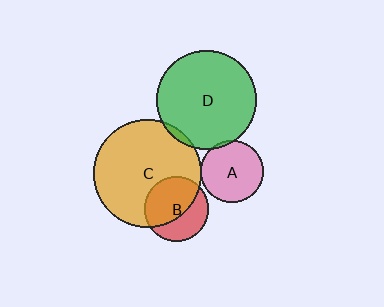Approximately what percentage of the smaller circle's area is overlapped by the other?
Approximately 60%.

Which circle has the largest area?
Circle C (orange).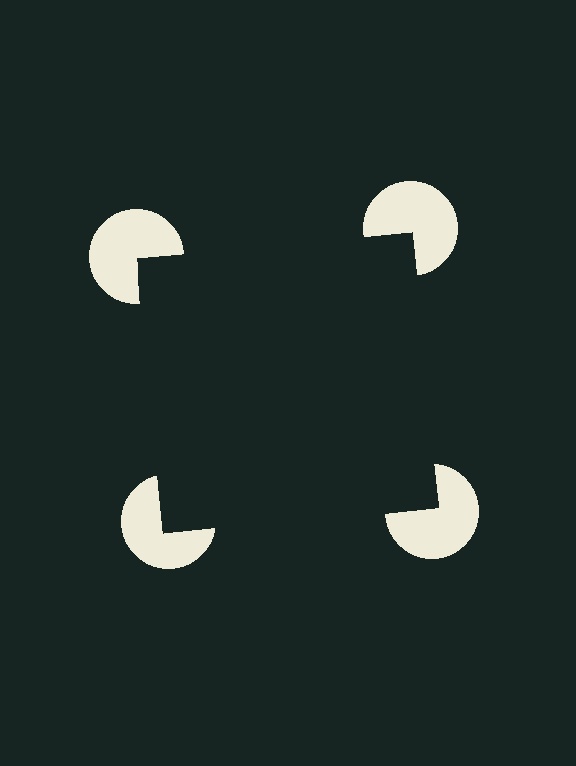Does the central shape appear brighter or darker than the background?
It typically appears slightly darker than the background, even though no actual brightness change is drawn.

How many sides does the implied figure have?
4 sides.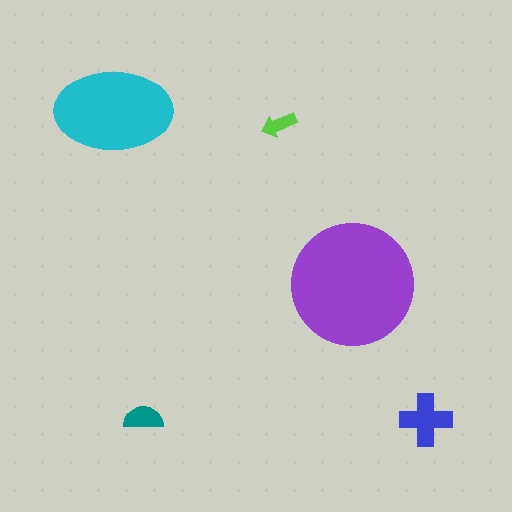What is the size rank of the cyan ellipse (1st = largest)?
2nd.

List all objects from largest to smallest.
The purple circle, the cyan ellipse, the blue cross, the teal semicircle, the lime arrow.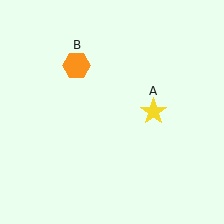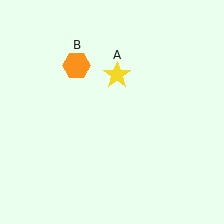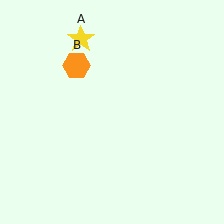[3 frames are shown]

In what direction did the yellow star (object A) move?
The yellow star (object A) moved up and to the left.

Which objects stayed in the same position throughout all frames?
Orange hexagon (object B) remained stationary.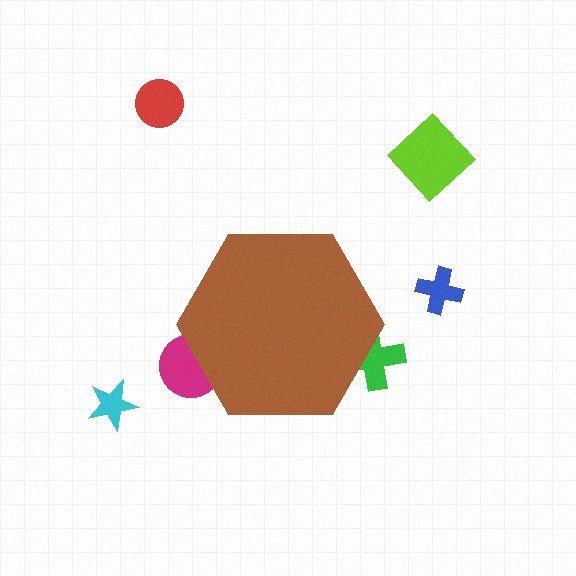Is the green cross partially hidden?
Yes, the green cross is partially hidden behind the brown hexagon.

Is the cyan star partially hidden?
No, the cyan star is fully visible.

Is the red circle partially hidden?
No, the red circle is fully visible.